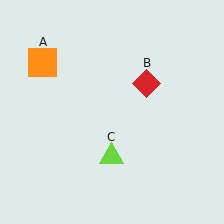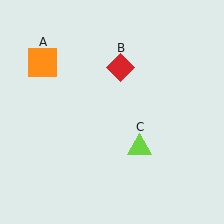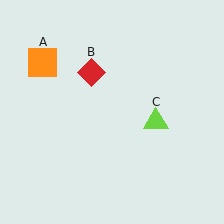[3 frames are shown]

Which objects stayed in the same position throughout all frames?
Orange square (object A) remained stationary.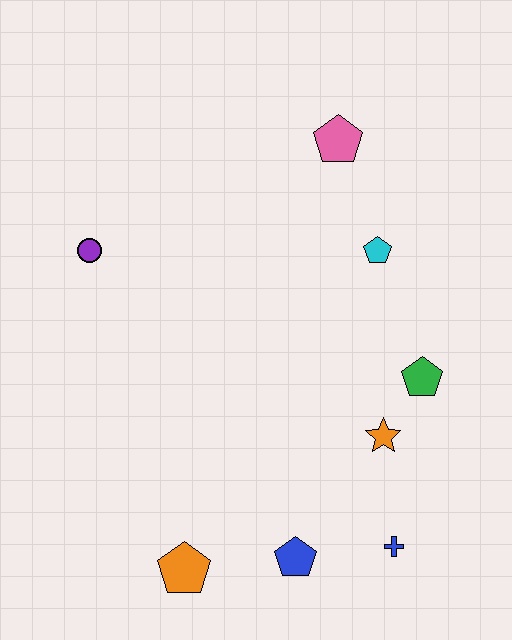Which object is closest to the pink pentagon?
The cyan pentagon is closest to the pink pentagon.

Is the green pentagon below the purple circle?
Yes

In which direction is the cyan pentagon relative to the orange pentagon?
The cyan pentagon is above the orange pentagon.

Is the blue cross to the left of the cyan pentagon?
No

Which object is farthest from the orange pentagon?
The pink pentagon is farthest from the orange pentagon.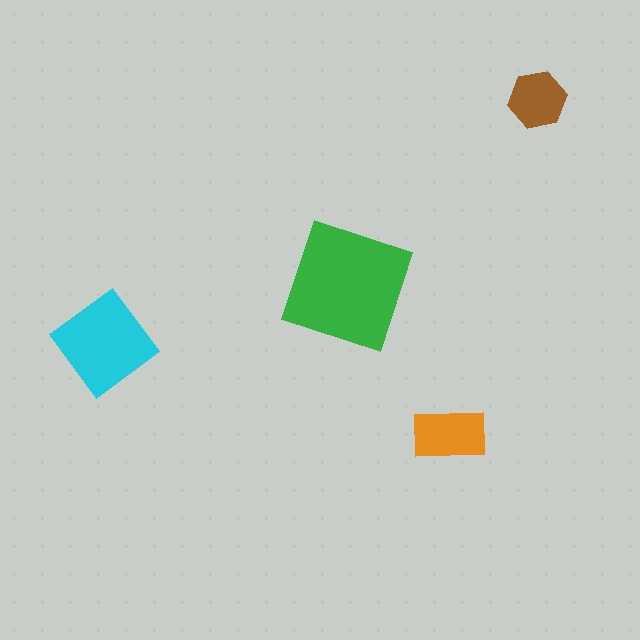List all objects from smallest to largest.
The brown hexagon, the orange rectangle, the cyan diamond, the green square.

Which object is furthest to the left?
The cyan diamond is leftmost.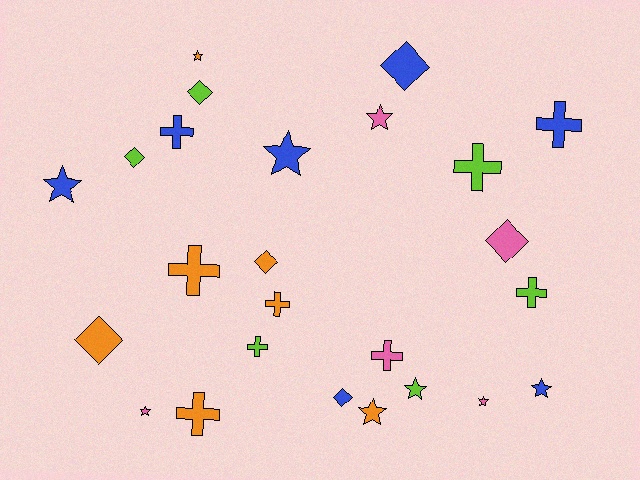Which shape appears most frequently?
Cross, with 9 objects.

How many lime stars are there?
There is 1 lime star.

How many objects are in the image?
There are 25 objects.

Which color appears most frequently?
Blue, with 7 objects.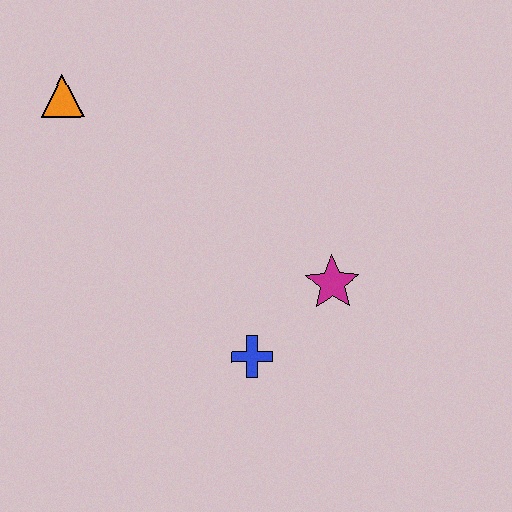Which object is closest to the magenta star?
The blue cross is closest to the magenta star.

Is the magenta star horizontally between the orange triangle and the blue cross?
No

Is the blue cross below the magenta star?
Yes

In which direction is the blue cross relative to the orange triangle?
The blue cross is below the orange triangle.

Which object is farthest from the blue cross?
The orange triangle is farthest from the blue cross.